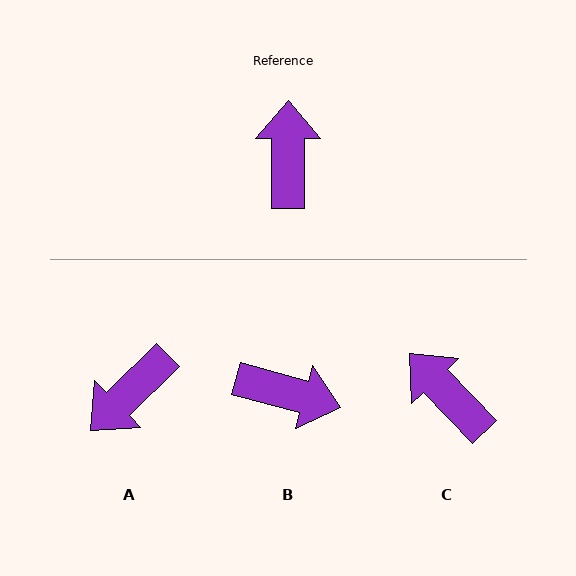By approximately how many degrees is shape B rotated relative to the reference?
Approximately 105 degrees clockwise.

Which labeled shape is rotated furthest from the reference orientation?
A, about 135 degrees away.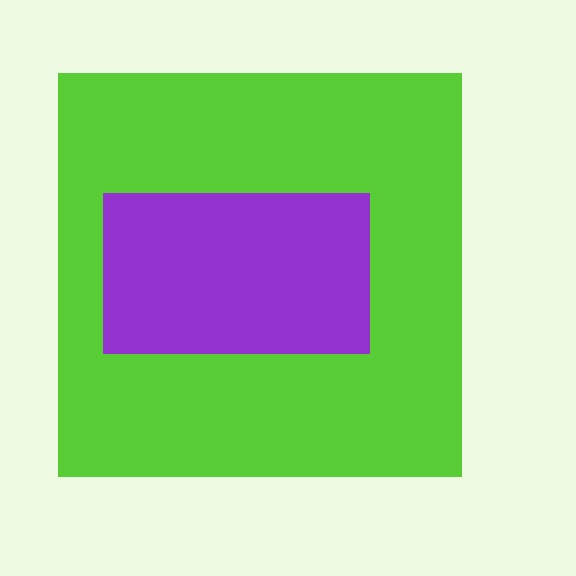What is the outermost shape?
The lime square.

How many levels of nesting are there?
2.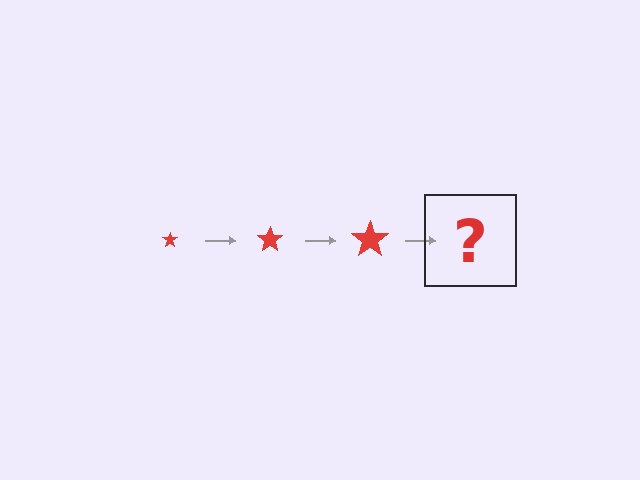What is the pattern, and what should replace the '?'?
The pattern is that the star gets progressively larger each step. The '?' should be a red star, larger than the previous one.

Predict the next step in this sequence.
The next step is a red star, larger than the previous one.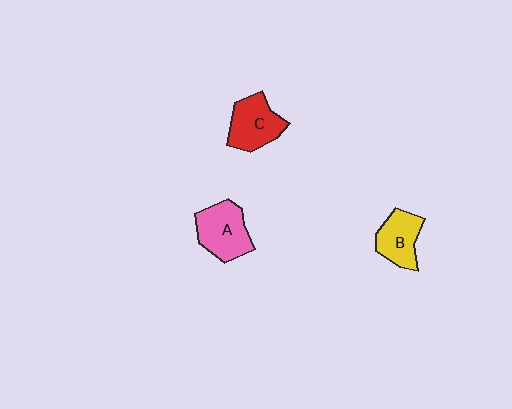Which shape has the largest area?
Shape A (pink).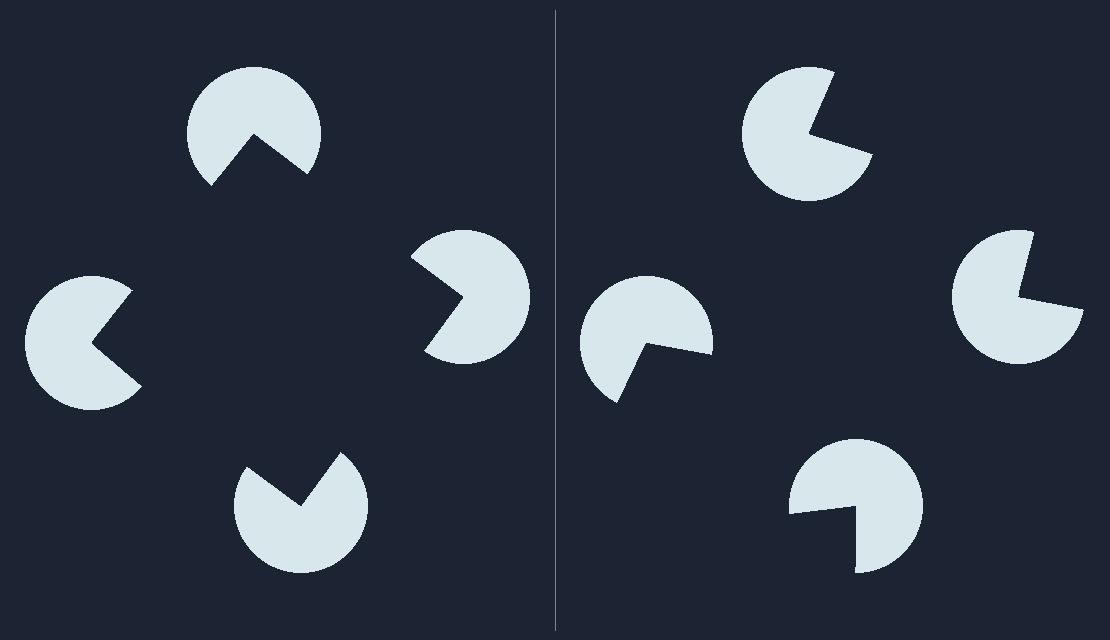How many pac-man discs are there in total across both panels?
8 — 4 on each side.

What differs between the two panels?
The pac-man discs are positioned identically on both sides; only the wedge orientations differ. On the left they align to a square; on the right they are misaligned.